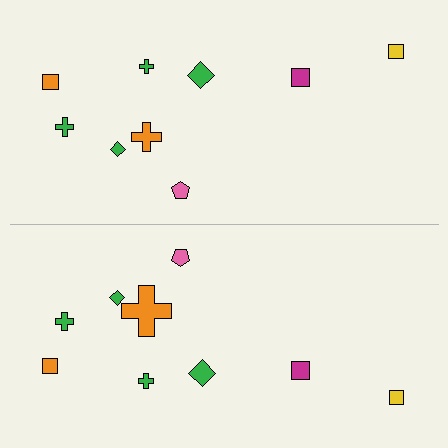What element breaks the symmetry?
The orange cross on the bottom side has a different size than its mirror counterpart.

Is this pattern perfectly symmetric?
No, the pattern is not perfectly symmetric. The orange cross on the bottom side has a different size than its mirror counterpart.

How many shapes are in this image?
There are 18 shapes in this image.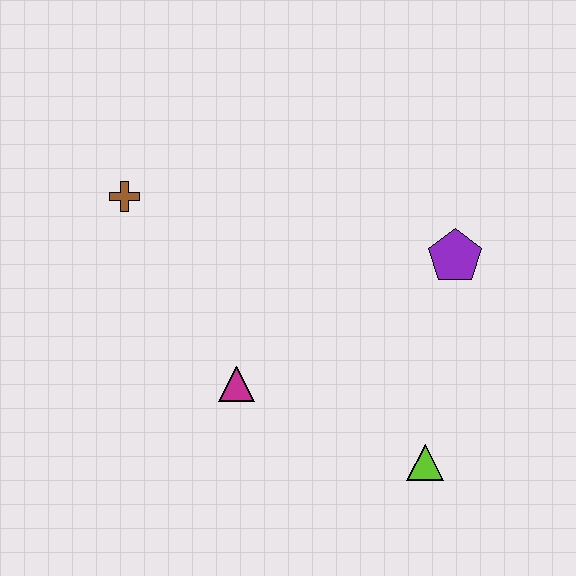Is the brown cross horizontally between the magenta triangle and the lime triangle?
No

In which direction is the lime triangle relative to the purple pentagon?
The lime triangle is below the purple pentagon.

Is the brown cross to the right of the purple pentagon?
No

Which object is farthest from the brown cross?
The lime triangle is farthest from the brown cross.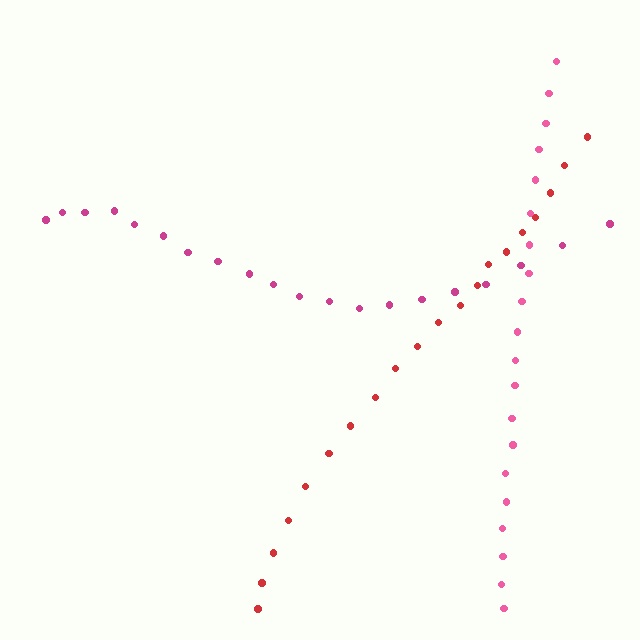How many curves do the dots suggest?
There are 3 distinct paths.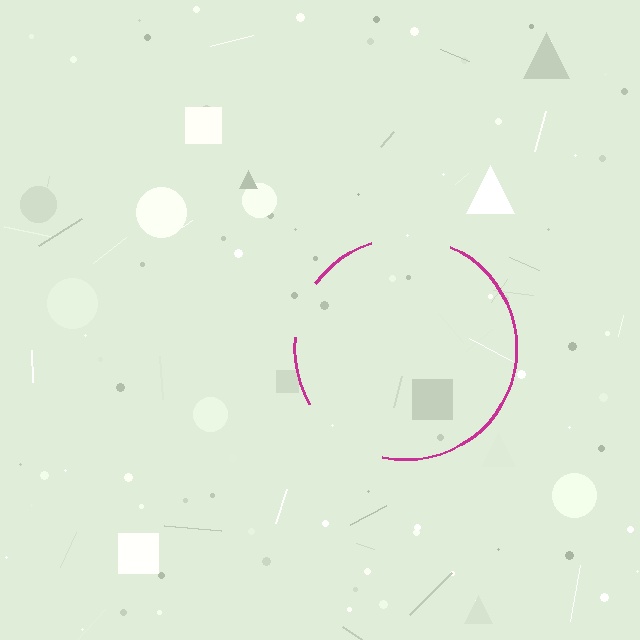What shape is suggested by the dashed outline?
The dashed outline suggests a circle.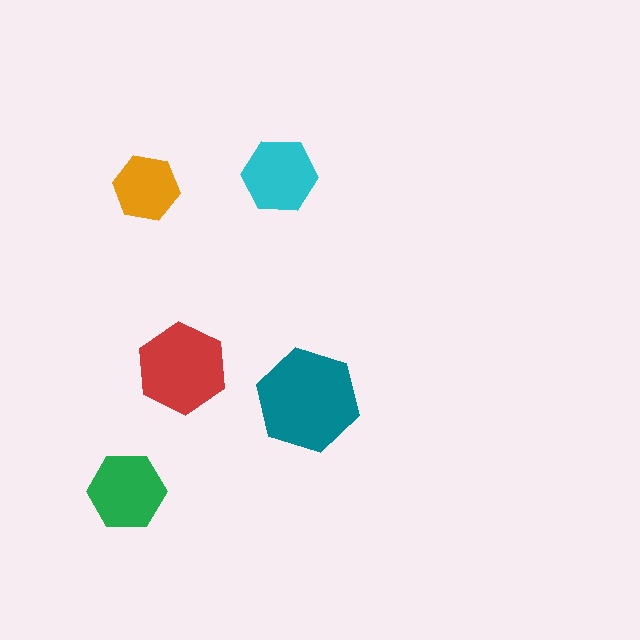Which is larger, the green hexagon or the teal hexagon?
The teal one.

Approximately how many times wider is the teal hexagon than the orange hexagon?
About 1.5 times wider.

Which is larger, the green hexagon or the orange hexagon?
The green one.